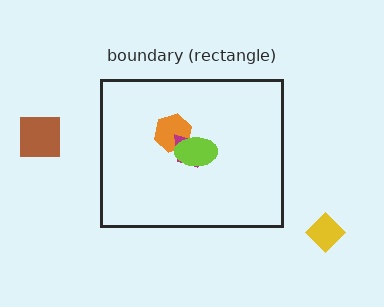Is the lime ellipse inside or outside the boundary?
Inside.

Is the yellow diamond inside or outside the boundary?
Outside.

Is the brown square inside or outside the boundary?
Outside.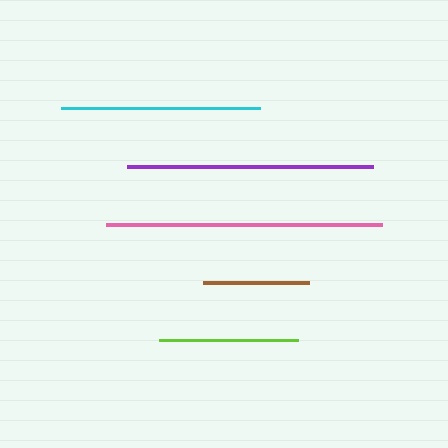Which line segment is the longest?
The pink line is the longest at approximately 276 pixels.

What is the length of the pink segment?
The pink segment is approximately 276 pixels long.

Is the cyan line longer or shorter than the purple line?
The purple line is longer than the cyan line.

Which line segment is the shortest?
The brown line is the shortest at approximately 106 pixels.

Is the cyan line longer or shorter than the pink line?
The pink line is longer than the cyan line.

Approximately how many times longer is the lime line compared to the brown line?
The lime line is approximately 1.3 times the length of the brown line.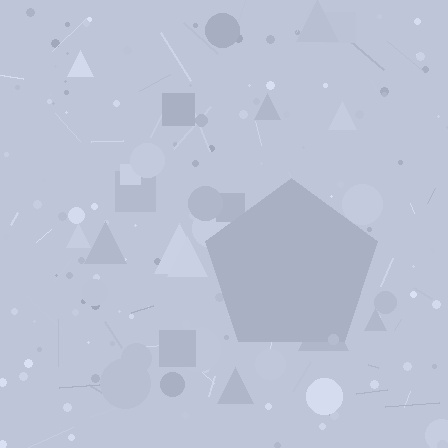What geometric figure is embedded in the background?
A pentagon is embedded in the background.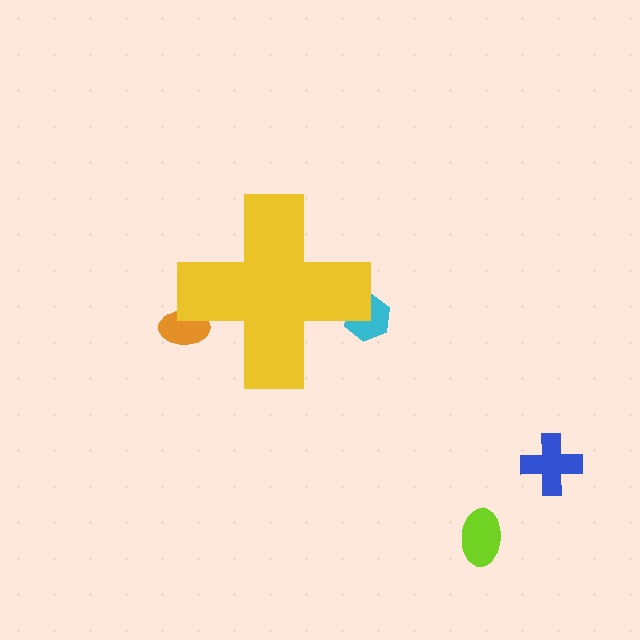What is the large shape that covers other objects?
A yellow cross.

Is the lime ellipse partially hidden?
No, the lime ellipse is fully visible.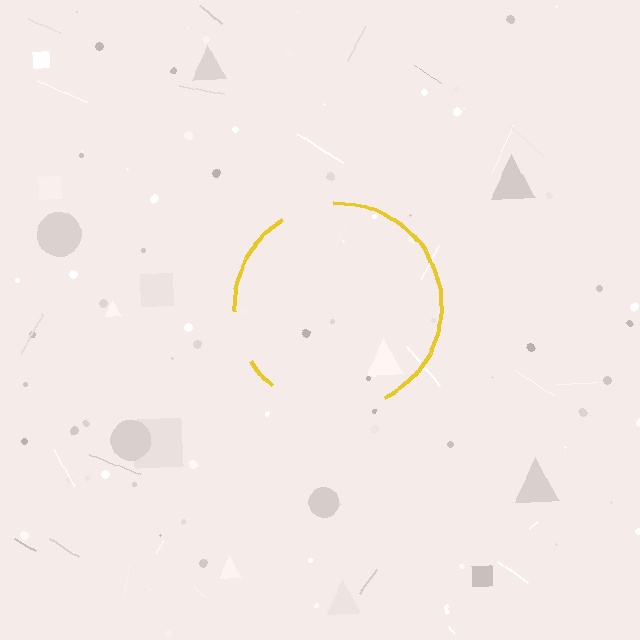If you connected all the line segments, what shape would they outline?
They would outline a circle.